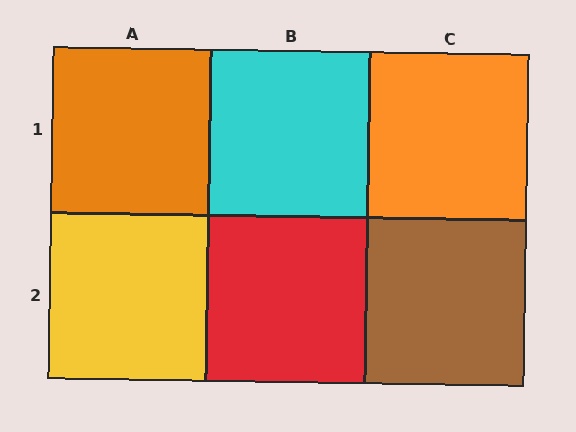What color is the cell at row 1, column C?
Orange.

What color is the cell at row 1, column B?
Cyan.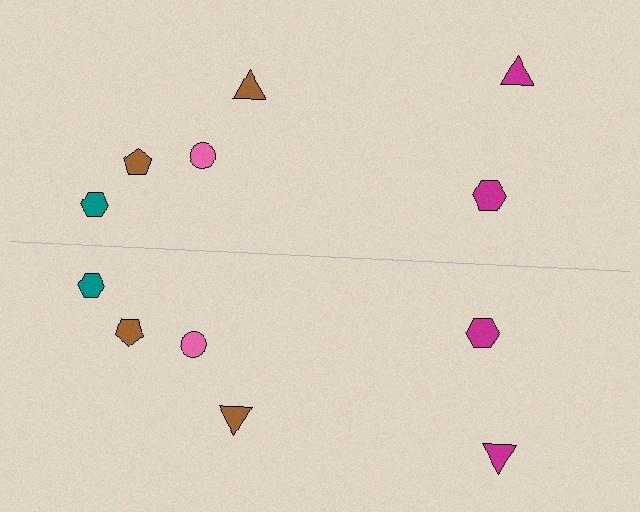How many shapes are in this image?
There are 12 shapes in this image.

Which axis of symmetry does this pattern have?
The pattern has a horizontal axis of symmetry running through the center of the image.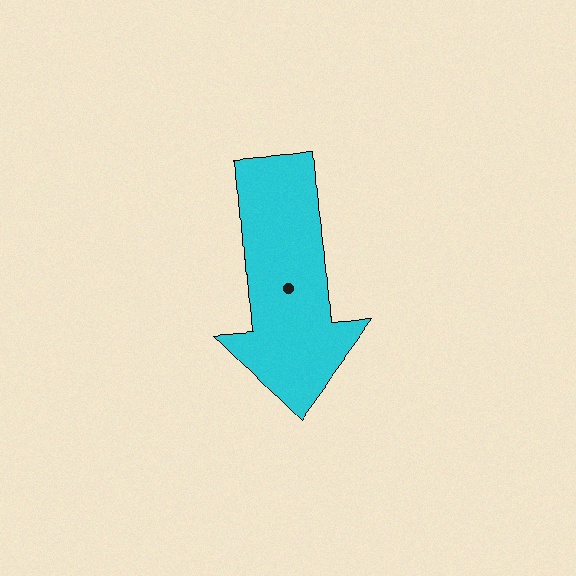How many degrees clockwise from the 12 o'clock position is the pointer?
Approximately 176 degrees.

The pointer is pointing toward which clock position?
Roughly 6 o'clock.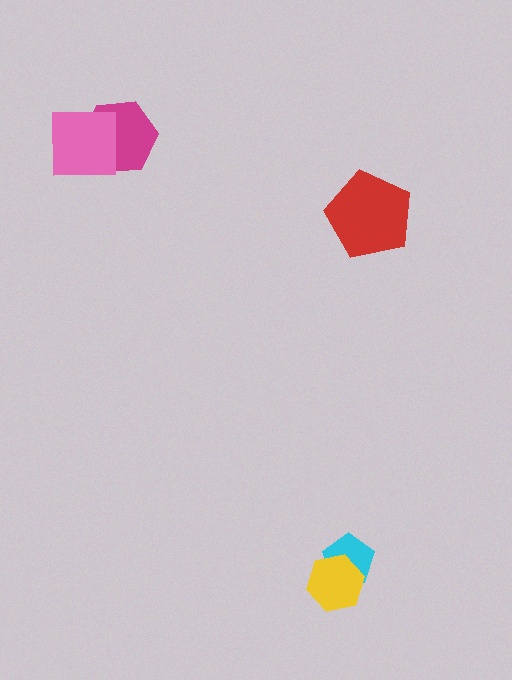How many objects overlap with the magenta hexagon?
1 object overlaps with the magenta hexagon.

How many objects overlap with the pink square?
1 object overlaps with the pink square.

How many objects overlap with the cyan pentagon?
1 object overlaps with the cyan pentagon.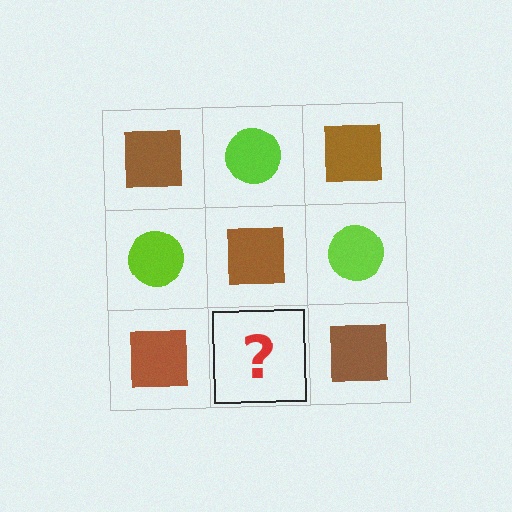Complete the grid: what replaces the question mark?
The question mark should be replaced with a lime circle.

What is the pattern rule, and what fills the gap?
The rule is that it alternates brown square and lime circle in a checkerboard pattern. The gap should be filled with a lime circle.